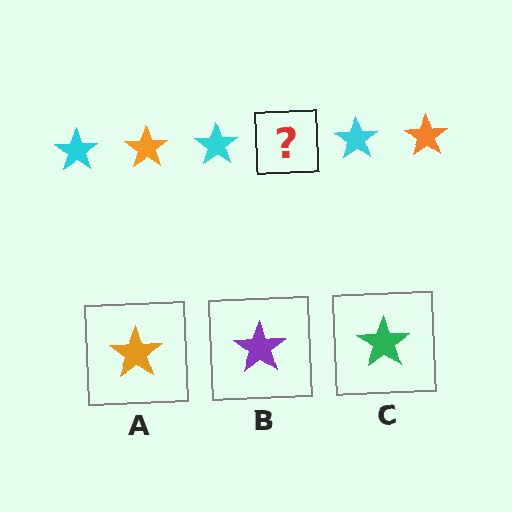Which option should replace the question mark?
Option A.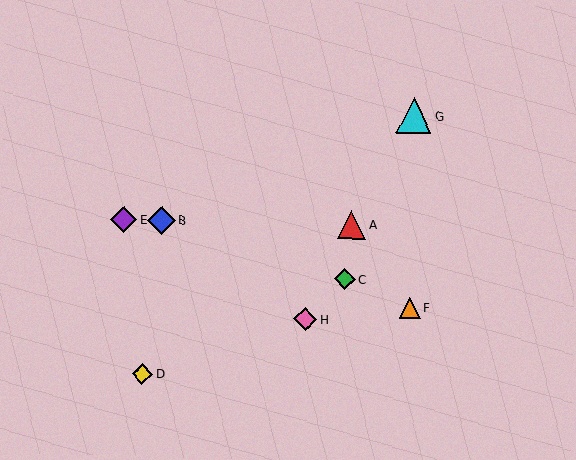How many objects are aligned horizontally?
3 objects (A, B, E) are aligned horizontally.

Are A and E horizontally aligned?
Yes, both are at y≈225.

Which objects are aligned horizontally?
Objects A, B, E are aligned horizontally.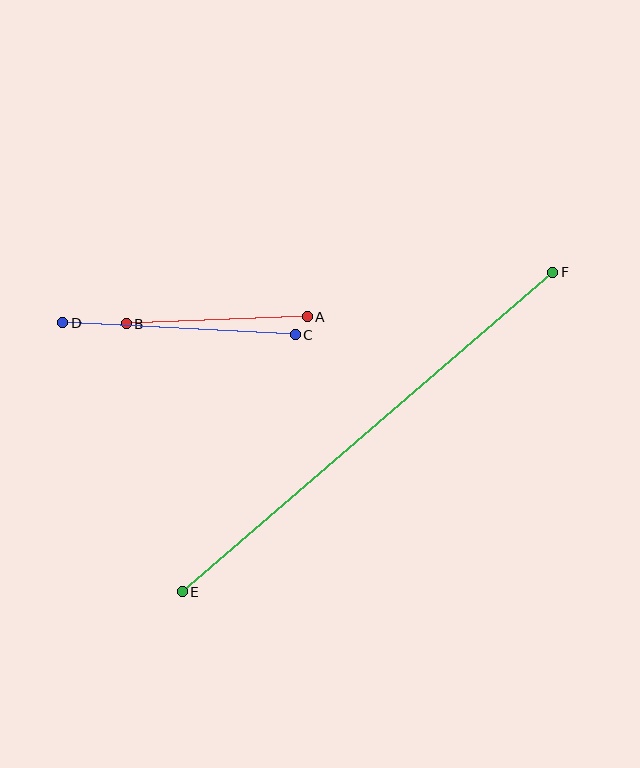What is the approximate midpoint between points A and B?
The midpoint is at approximately (217, 320) pixels.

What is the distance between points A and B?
The distance is approximately 181 pixels.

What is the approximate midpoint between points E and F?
The midpoint is at approximately (367, 432) pixels.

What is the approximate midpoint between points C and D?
The midpoint is at approximately (179, 329) pixels.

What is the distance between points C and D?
The distance is approximately 233 pixels.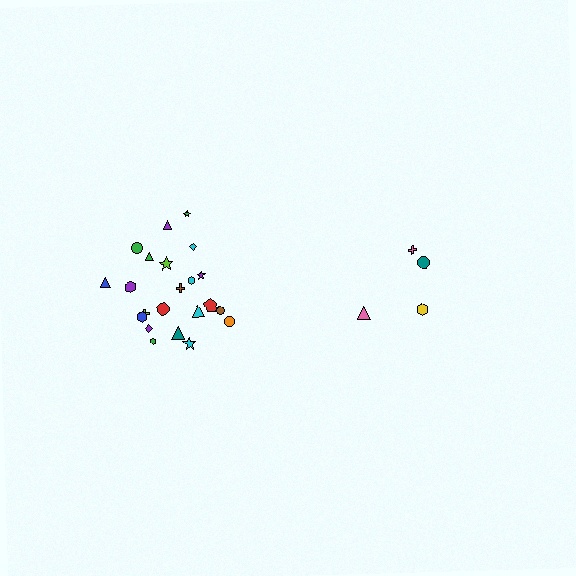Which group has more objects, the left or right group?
The left group.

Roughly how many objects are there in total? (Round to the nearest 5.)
Roughly 25 objects in total.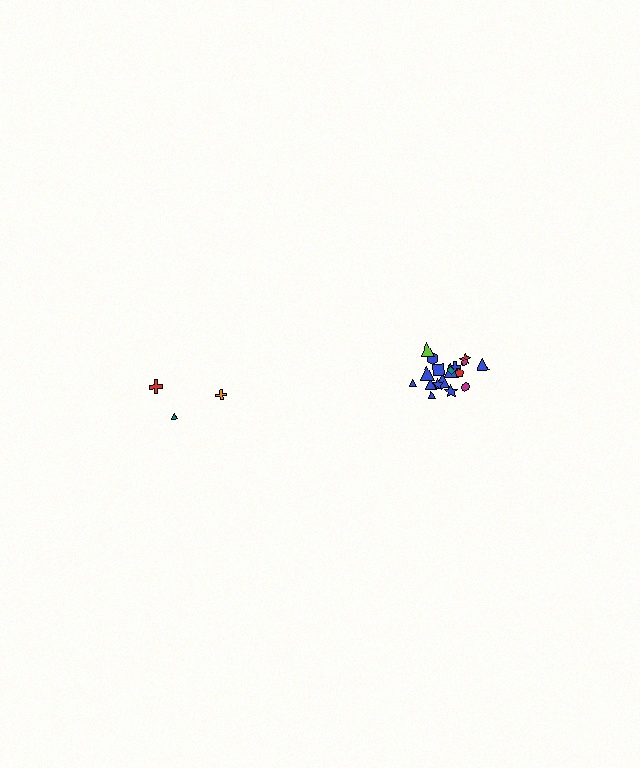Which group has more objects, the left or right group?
The right group.